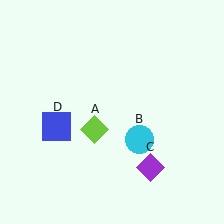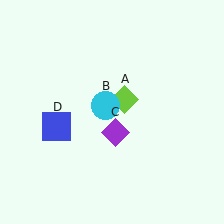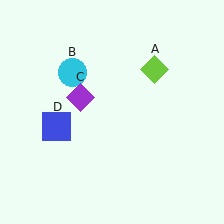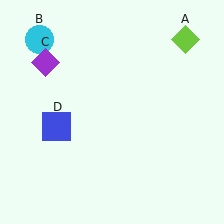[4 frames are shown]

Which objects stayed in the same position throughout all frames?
Blue square (object D) remained stationary.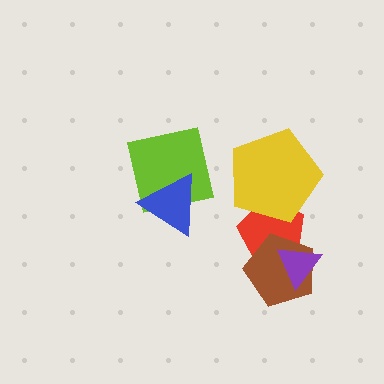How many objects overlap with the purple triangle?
2 objects overlap with the purple triangle.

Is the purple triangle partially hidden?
No, no other shape covers it.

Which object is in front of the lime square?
The blue triangle is in front of the lime square.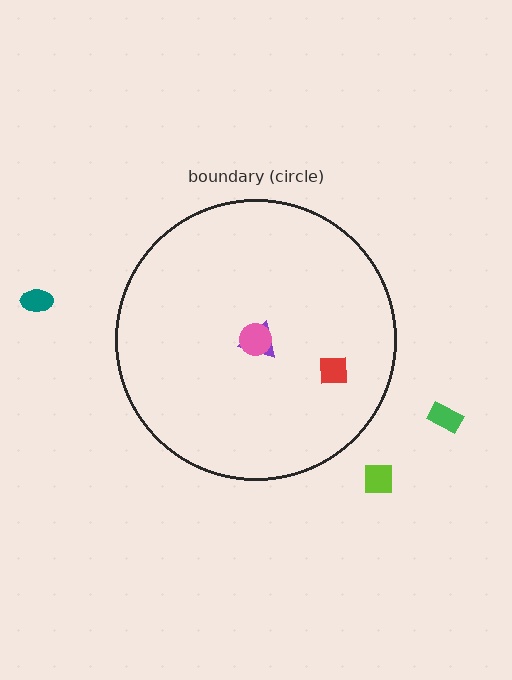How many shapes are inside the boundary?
3 inside, 3 outside.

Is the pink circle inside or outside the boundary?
Inside.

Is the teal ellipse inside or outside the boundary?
Outside.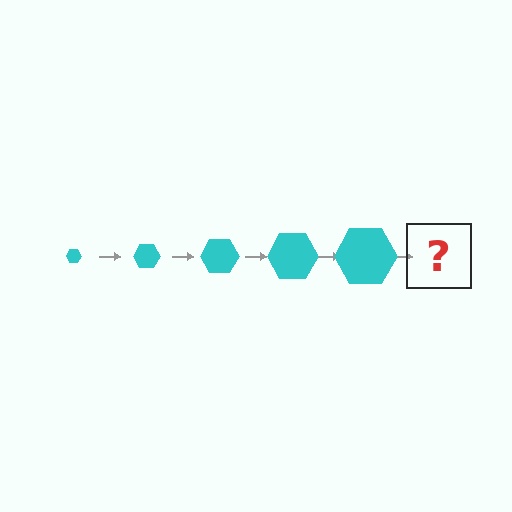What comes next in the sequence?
The next element should be a cyan hexagon, larger than the previous one.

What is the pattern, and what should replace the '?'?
The pattern is that the hexagon gets progressively larger each step. The '?' should be a cyan hexagon, larger than the previous one.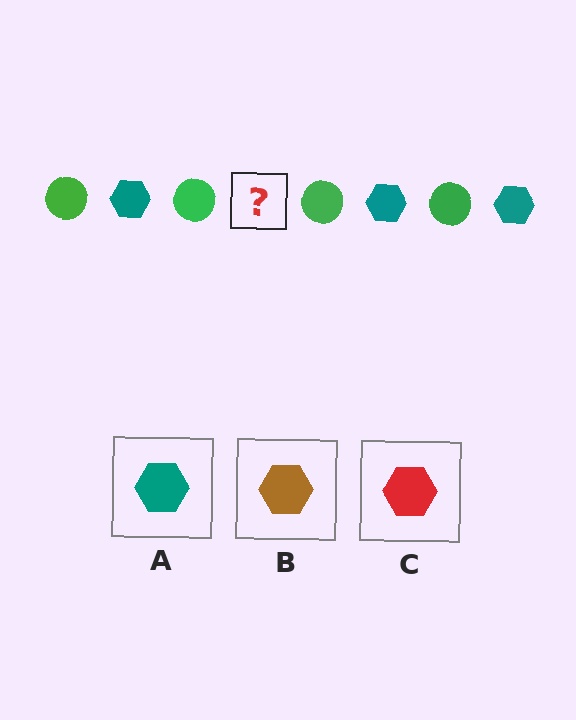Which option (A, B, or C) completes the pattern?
A.